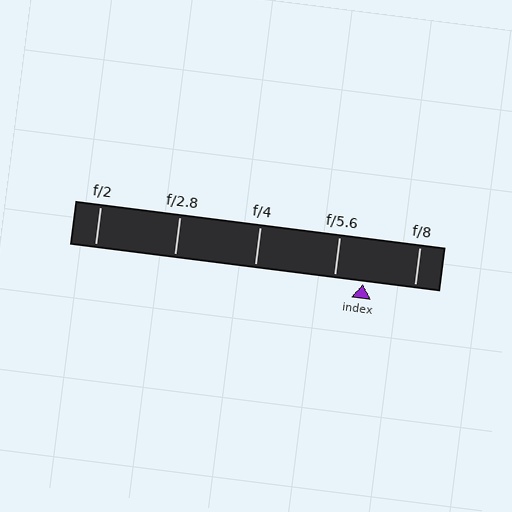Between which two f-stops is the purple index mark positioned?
The index mark is between f/5.6 and f/8.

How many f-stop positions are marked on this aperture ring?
There are 5 f-stop positions marked.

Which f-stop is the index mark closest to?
The index mark is closest to f/5.6.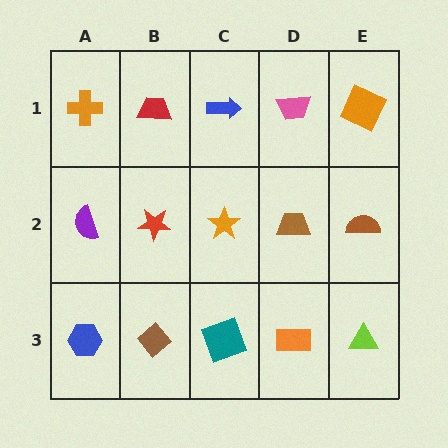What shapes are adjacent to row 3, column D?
A brown trapezoid (row 2, column D), a teal square (row 3, column C), a lime triangle (row 3, column E).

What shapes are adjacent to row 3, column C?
An orange star (row 2, column C), a brown diamond (row 3, column B), an orange rectangle (row 3, column D).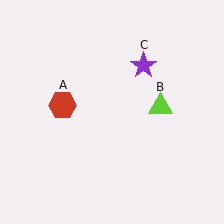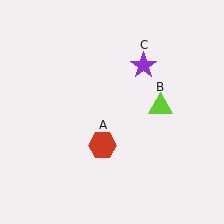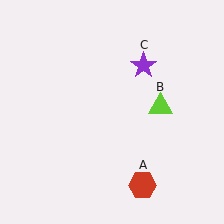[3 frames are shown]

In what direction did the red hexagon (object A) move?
The red hexagon (object A) moved down and to the right.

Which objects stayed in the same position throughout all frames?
Lime triangle (object B) and purple star (object C) remained stationary.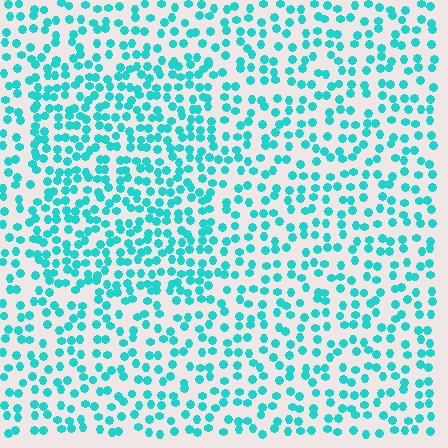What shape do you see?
I see a rectangle.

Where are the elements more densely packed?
The elements are more densely packed inside the rectangle boundary.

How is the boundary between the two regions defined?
The boundary is defined by a change in element density (approximately 1.6x ratio). All elements are the same color, size, and shape.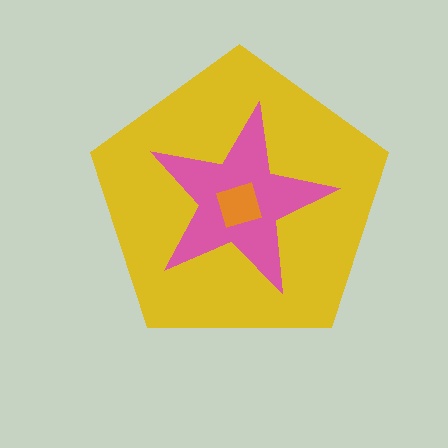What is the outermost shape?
The yellow pentagon.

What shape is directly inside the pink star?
The orange square.